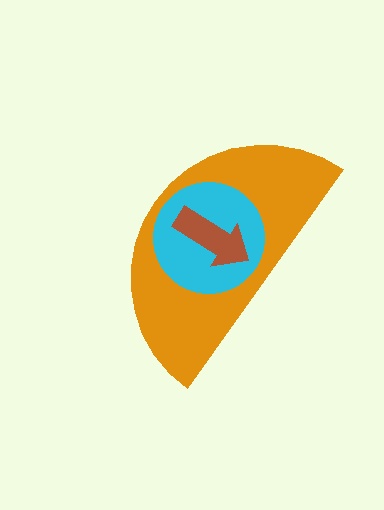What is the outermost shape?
The orange semicircle.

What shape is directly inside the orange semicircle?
The cyan circle.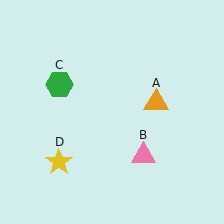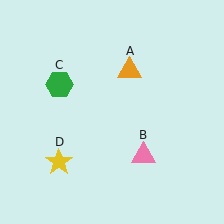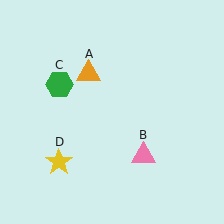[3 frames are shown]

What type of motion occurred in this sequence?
The orange triangle (object A) rotated counterclockwise around the center of the scene.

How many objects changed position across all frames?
1 object changed position: orange triangle (object A).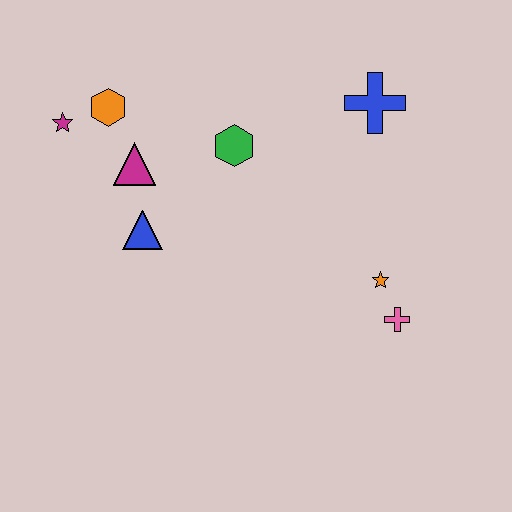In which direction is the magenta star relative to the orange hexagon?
The magenta star is to the left of the orange hexagon.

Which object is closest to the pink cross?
The orange star is closest to the pink cross.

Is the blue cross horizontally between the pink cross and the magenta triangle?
Yes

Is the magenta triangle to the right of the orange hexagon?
Yes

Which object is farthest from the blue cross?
The magenta star is farthest from the blue cross.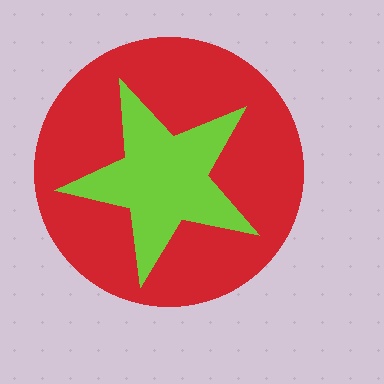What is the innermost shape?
The lime star.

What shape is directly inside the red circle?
The lime star.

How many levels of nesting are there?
2.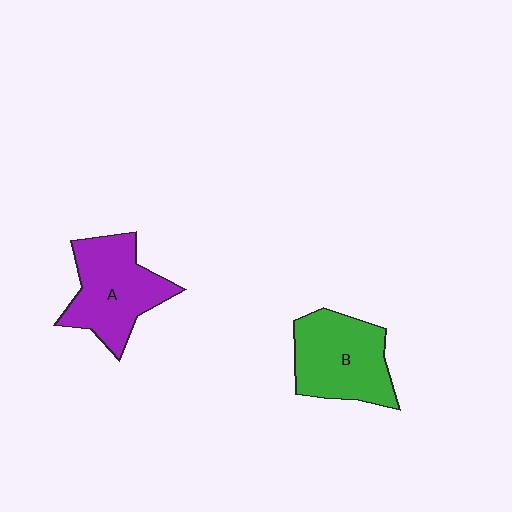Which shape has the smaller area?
Shape B (green).